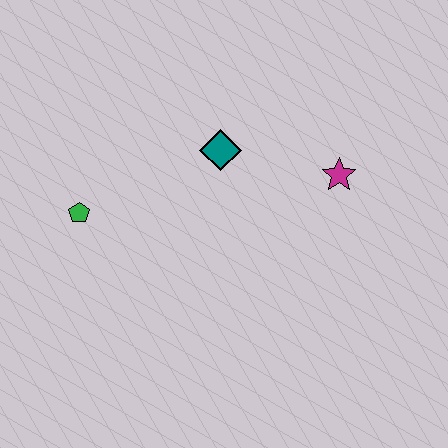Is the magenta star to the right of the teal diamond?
Yes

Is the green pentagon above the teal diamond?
No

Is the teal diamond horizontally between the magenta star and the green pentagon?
Yes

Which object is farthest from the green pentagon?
The magenta star is farthest from the green pentagon.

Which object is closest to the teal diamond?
The magenta star is closest to the teal diamond.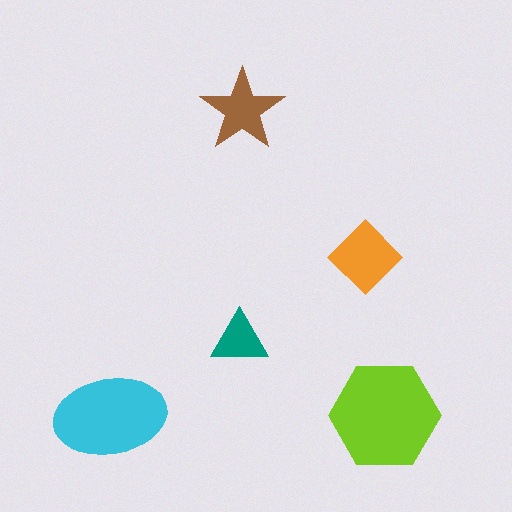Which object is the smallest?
The teal triangle.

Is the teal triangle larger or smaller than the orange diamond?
Smaller.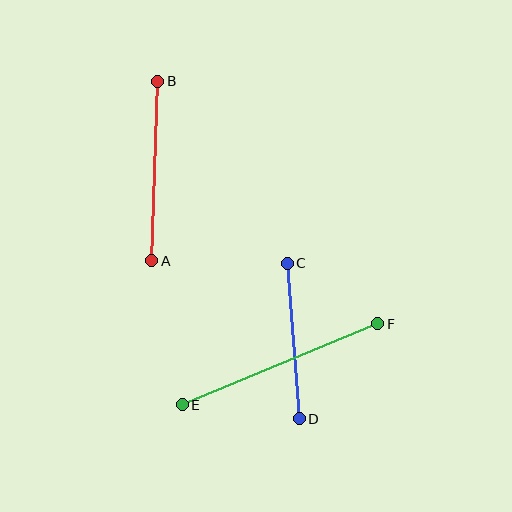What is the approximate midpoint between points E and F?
The midpoint is at approximately (280, 364) pixels.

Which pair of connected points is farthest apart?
Points E and F are farthest apart.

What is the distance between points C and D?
The distance is approximately 156 pixels.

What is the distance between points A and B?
The distance is approximately 180 pixels.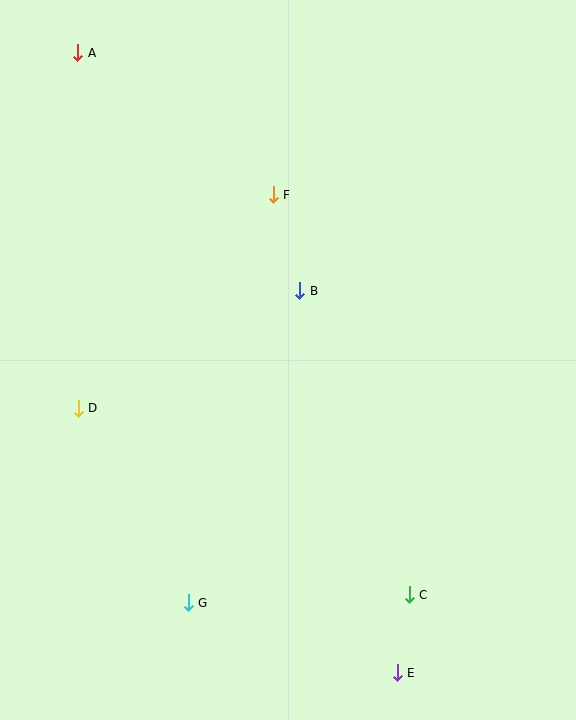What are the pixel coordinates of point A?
Point A is at (78, 53).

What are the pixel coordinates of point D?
Point D is at (78, 408).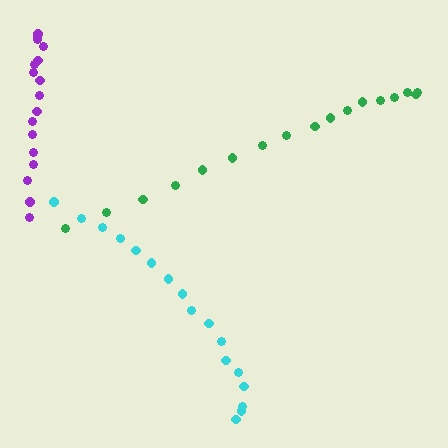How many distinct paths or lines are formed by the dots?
There are 3 distinct paths.